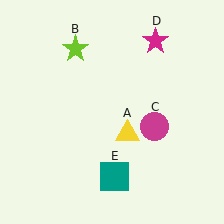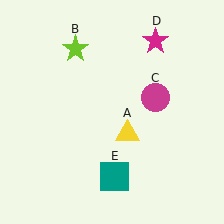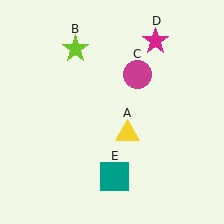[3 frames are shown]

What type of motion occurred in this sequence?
The magenta circle (object C) rotated counterclockwise around the center of the scene.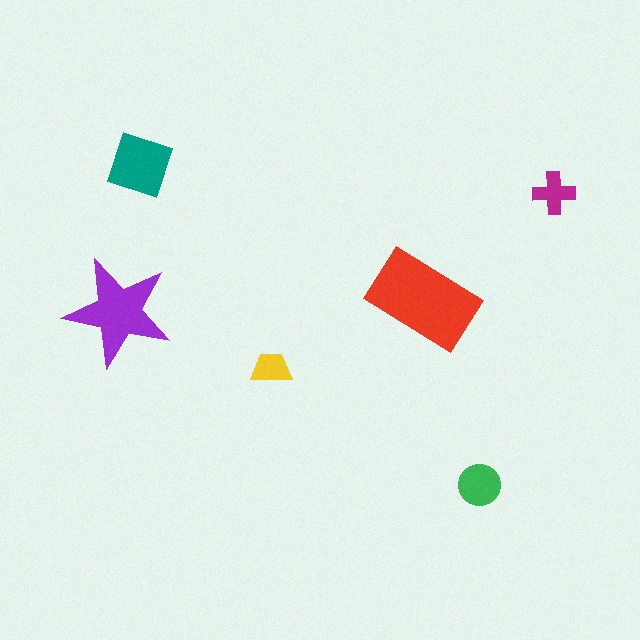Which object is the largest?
The red rectangle.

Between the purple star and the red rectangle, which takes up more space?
The red rectangle.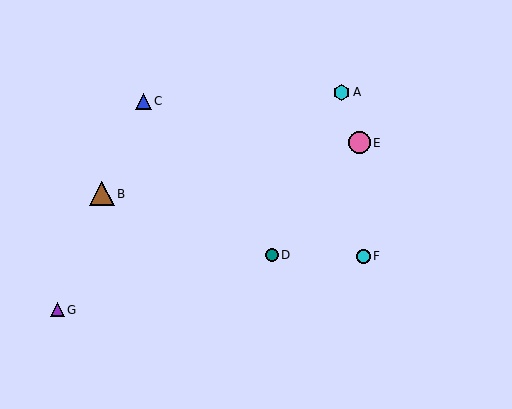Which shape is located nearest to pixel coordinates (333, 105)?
The cyan hexagon (labeled A) at (342, 92) is nearest to that location.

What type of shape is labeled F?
Shape F is a cyan circle.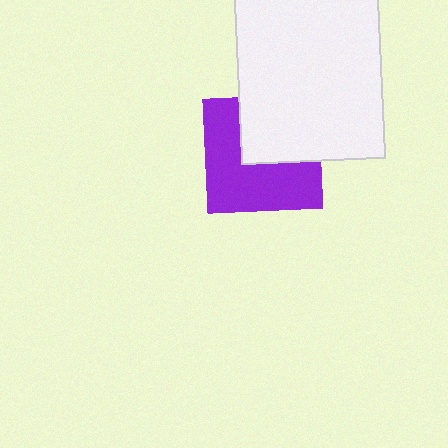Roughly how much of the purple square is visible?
About half of it is visible (roughly 60%).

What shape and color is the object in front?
The object in front is a white rectangle.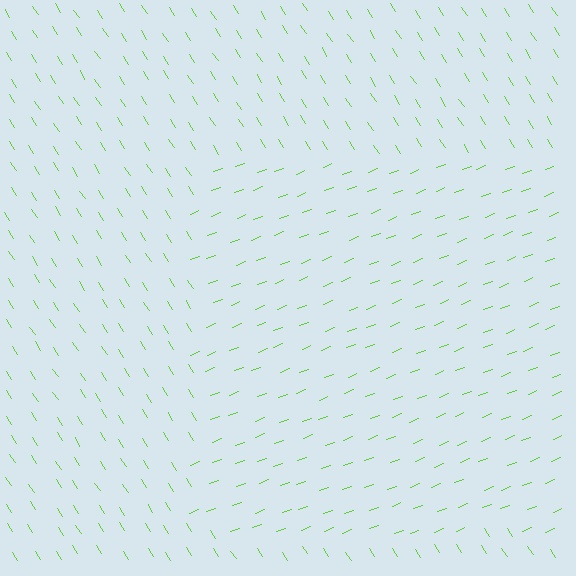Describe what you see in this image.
The image is filled with small lime line segments. A rectangle region in the image has lines oriented differently from the surrounding lines, creating a visible texture boundary.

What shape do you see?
I see a rectangle.